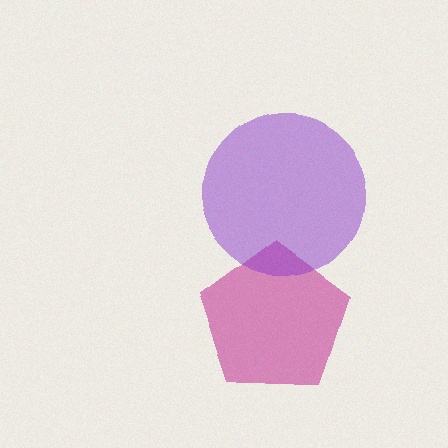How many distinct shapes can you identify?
There are 2 distinct shapes: a magenta pentagon, a purple circle.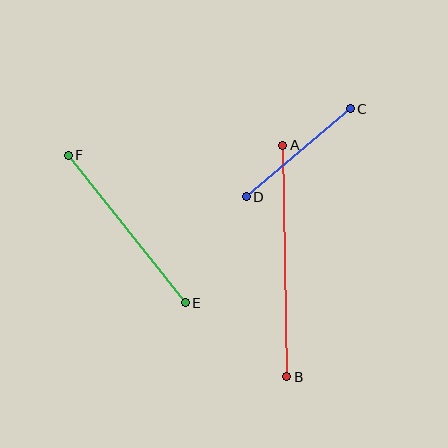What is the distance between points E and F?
The distance is approximately 188 pixels.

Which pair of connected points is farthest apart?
Points A and B are farthest apart.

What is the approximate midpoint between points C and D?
The midpoint is at approximately (298, 153) pixels.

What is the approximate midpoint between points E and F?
The midpoint is at approximately (127, 229) pixels.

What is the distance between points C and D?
The distance is approximately 136 pixels.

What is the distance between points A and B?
The distance is approximately 232 pixels.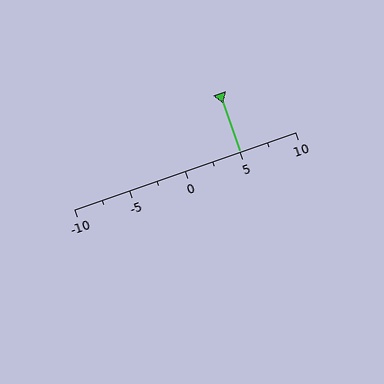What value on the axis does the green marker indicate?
The marker indicates approximately 5.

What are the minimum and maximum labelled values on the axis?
The axis runs from -10 to 10.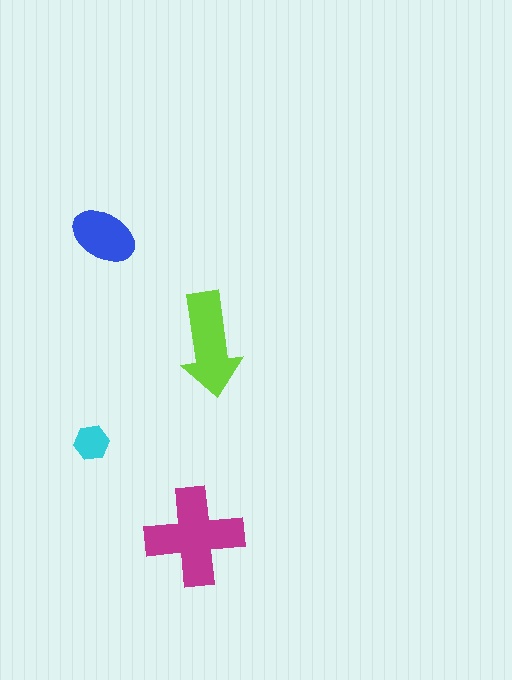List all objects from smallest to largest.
The cyan hexagon, the blue ellipse, the lime arrow, the magenta cross.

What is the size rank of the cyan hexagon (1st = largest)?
4th.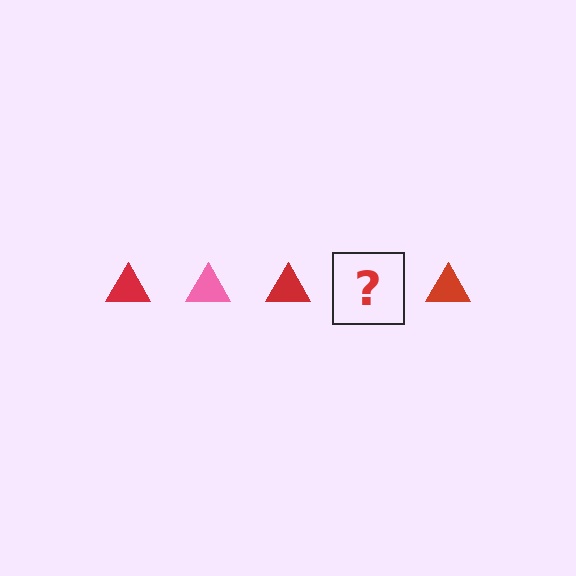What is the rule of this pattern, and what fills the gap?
The rule is that the pattern cycles through red, pink triangles. The gap should be filled with a pink triangle.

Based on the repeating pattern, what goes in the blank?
The blank should be a pink triangle.